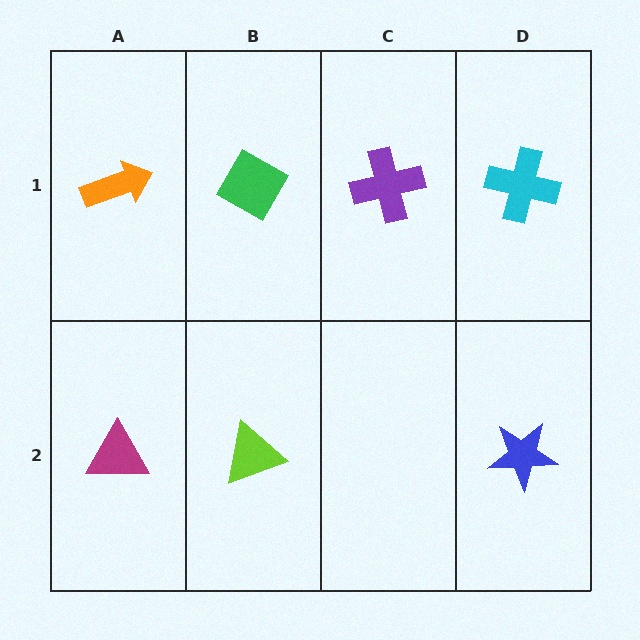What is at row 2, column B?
A lime triangle.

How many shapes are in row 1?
4 shapes.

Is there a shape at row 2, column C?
No, that cell is empty.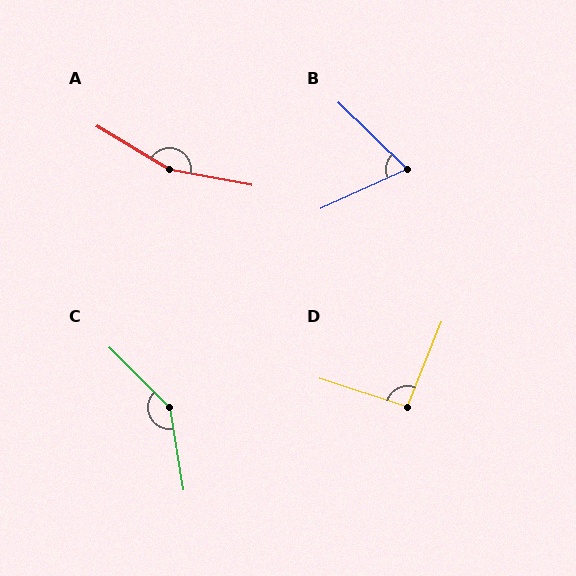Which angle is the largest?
A, at approximately 160 degrees.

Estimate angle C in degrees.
Approximately 144 degrees.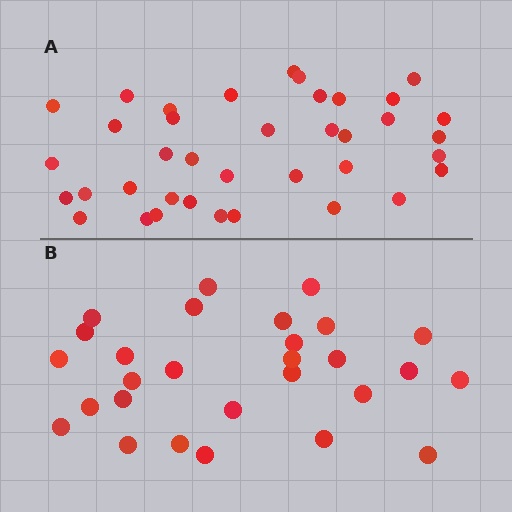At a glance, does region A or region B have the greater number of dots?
Region A (the top region) has more dots.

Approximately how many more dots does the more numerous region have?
Region A has roughly 10 or so more dots than region B.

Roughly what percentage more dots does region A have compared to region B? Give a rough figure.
About 35% more.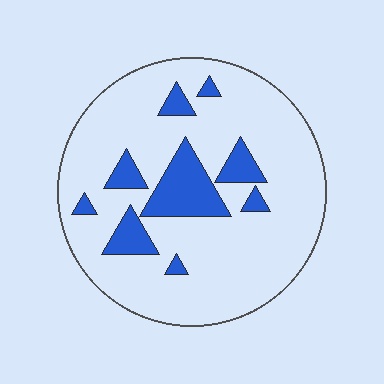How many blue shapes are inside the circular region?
9.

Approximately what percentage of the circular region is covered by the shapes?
Approximately 15%.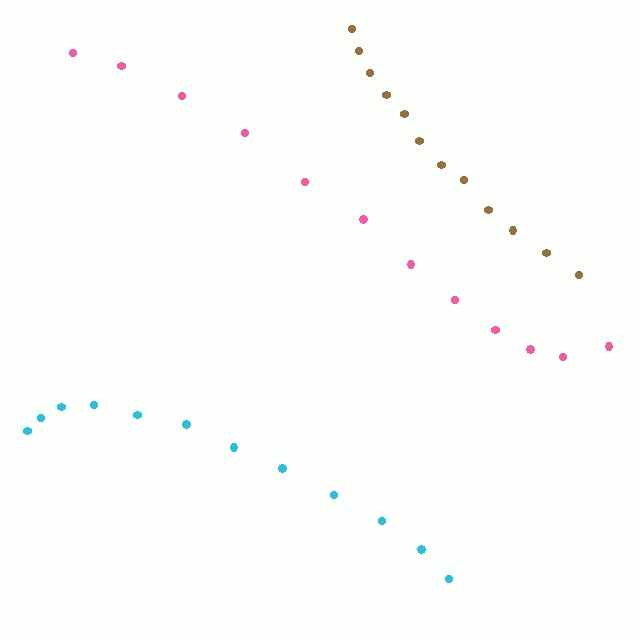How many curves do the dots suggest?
There are 3 distinct paths.